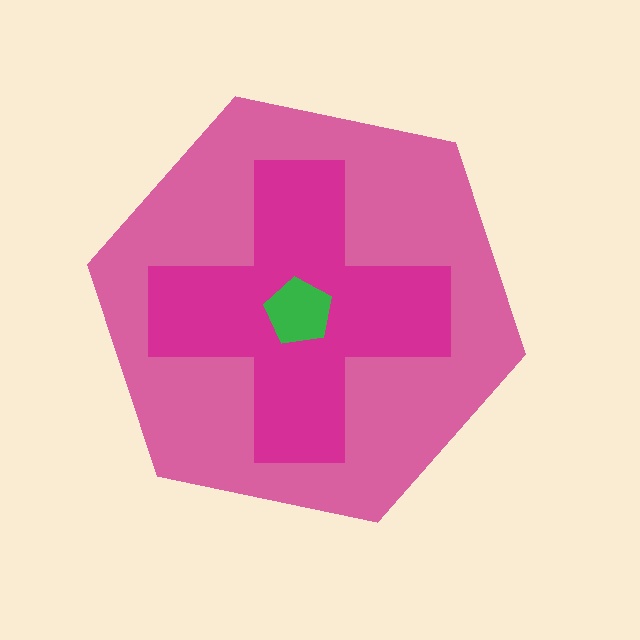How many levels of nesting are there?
3.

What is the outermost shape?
The pink hexagon.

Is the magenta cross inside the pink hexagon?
Yes.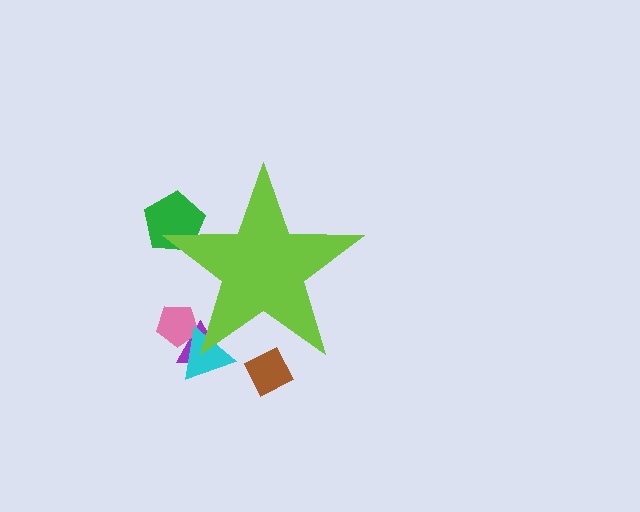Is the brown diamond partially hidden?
Yes, the brown diamond is partially hidden behind the lime star.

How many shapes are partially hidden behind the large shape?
5 shapes are partially hidden.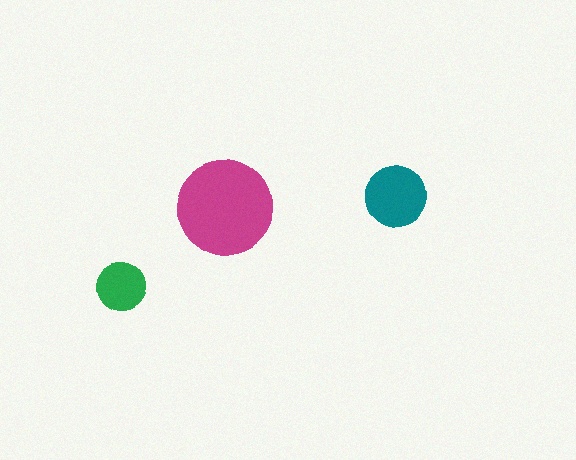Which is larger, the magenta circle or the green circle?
The magenta one.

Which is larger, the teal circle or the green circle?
The teal one.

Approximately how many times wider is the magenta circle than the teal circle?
About 1.5 times wider.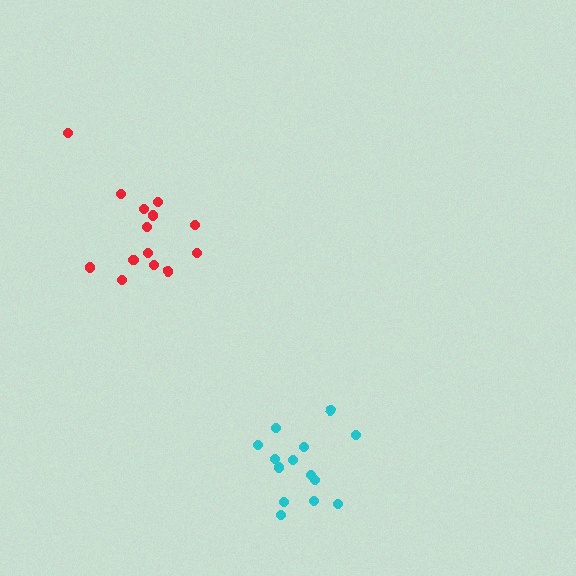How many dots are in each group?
Group 1: 14 dots, Group 2: 14 dots (28 total).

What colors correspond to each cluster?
The clusters are colored: red, cyan.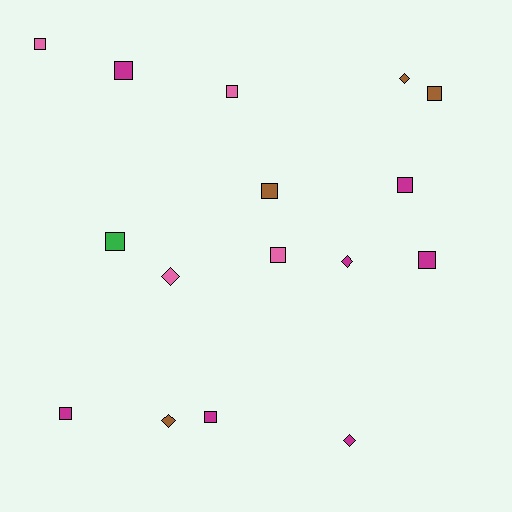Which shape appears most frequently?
Square, with 11 objects.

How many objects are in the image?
There are 16 objects.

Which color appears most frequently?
Magenta, with 7 objects.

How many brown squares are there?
There are 2 brown squares.